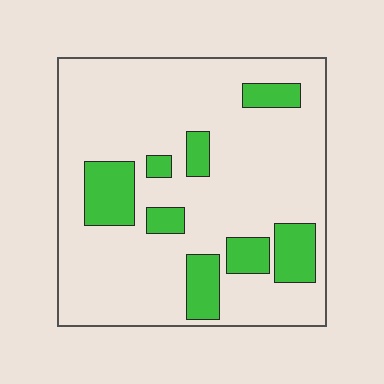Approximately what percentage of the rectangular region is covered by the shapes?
Approximately 20%.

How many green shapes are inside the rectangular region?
8.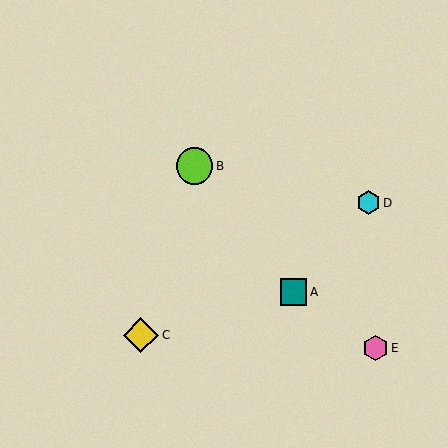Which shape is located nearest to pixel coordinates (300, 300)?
The teal square (labeled A) at (293, 292) is nearest to that location.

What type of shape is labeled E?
Shape E is a pink hexagon.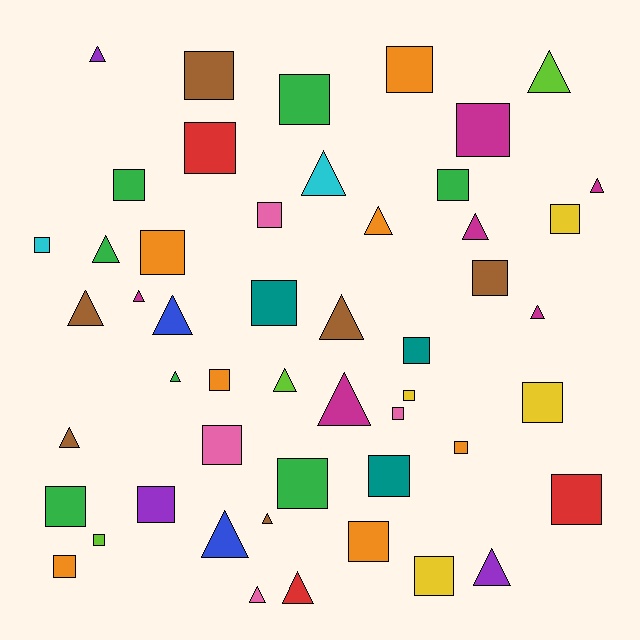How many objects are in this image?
There are 50 objects.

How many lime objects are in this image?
There are 3 lime objects.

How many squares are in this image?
There are 29 squares.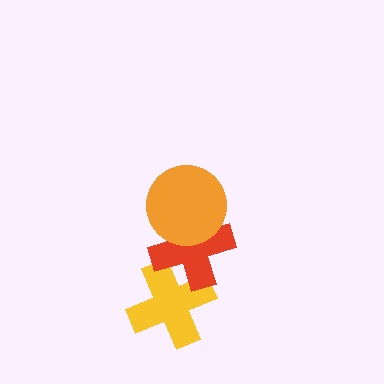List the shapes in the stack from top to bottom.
From top to bottom: the orange circle, the red cross, the yellow cross.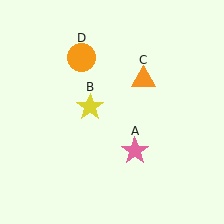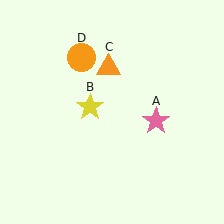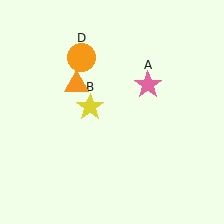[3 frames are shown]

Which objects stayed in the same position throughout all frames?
Yellow star (object B) and orange circle (object D) remained stationary.